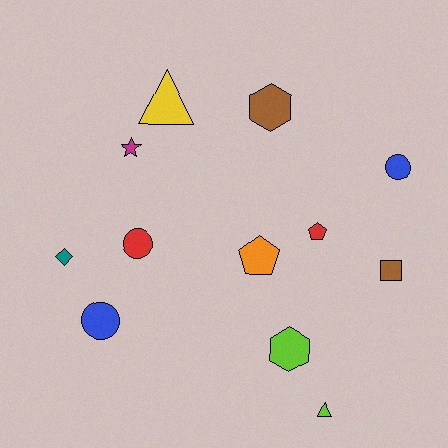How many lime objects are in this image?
There are 2 lime objects.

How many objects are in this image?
There are 12 objects.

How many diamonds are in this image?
There is 1 diamond.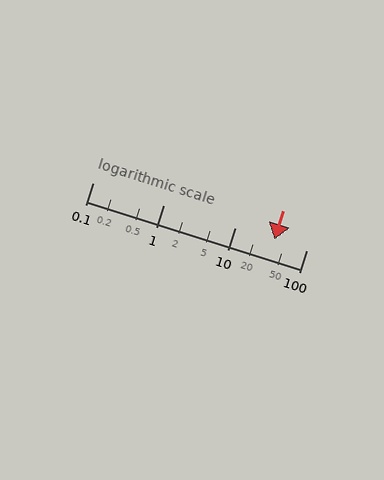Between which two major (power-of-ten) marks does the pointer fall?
The pointer is between 10 and 100.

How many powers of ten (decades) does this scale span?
The scale spans 3 decades, from 0.1 to 100.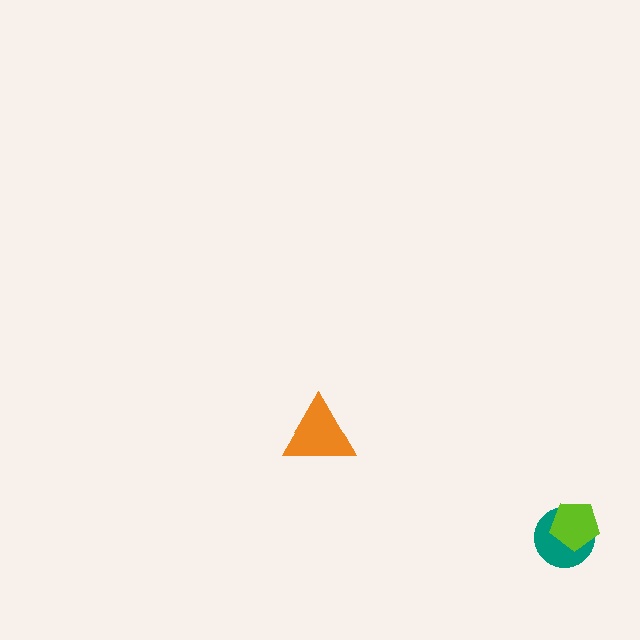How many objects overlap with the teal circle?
1 object overlaps with the teal circle.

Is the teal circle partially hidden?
Yes, it is partially covered by another shape.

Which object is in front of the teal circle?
The lime pentagon is in front of the teal circle.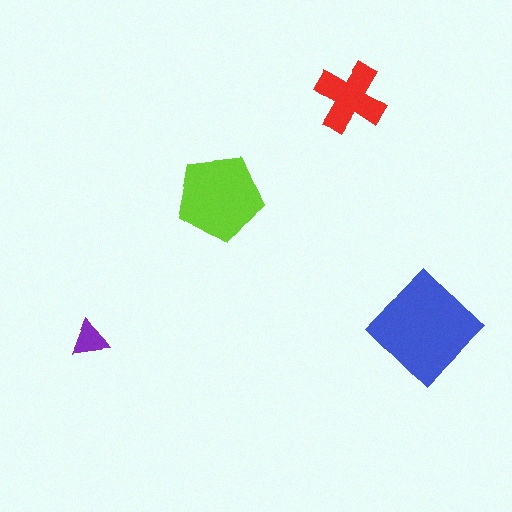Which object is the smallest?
The purple triangle.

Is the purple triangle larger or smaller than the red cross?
Smaller.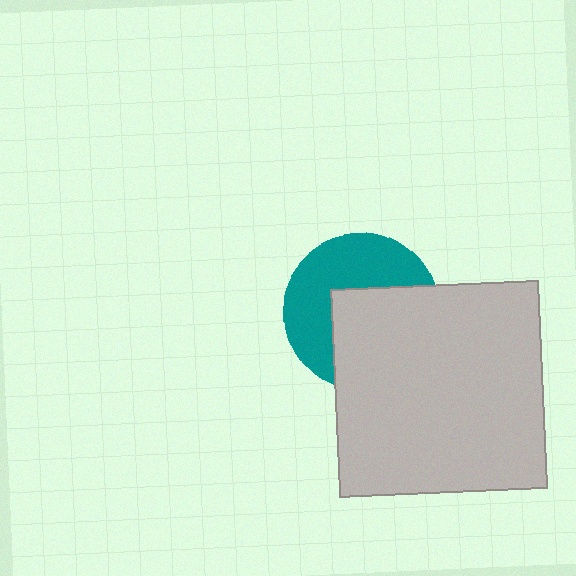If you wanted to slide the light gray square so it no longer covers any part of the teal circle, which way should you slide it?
Slide it toward the lower-right — that is the most direct way to separate the two shapes.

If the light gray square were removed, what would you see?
You would see the complete teal circle.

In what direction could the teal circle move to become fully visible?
The teal circle could move toward the upper-left. That would shift it out from behind the light gray square entirely.